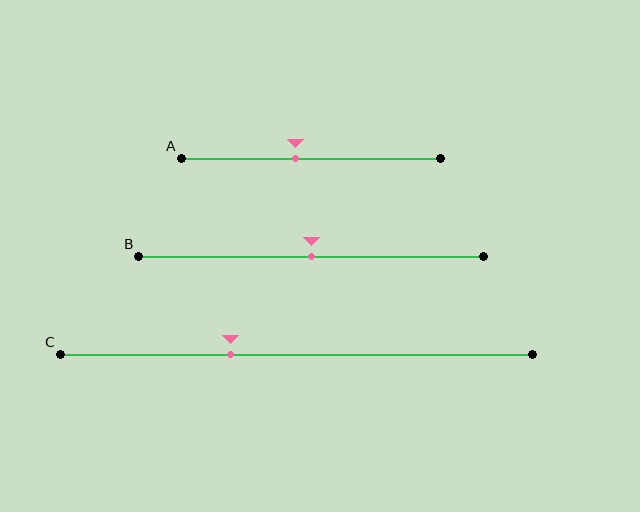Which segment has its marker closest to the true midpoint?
Segment B has its marker closest to the true midpoint.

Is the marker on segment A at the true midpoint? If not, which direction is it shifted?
No, the marker on segment A is shifted to the left by about 6% of the segment length.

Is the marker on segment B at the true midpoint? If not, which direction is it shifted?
Yes, the marker on segment B is at the true midpoint.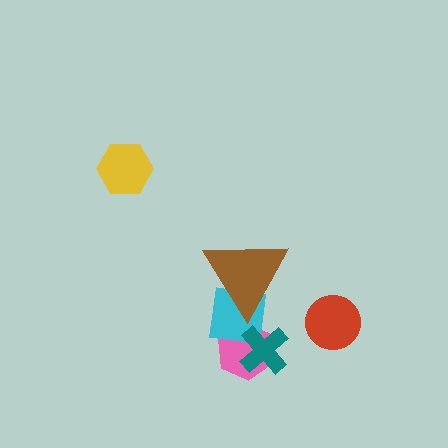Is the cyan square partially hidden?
Yes, it is partially covered by another shape.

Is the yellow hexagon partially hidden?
No, no other shape covers it.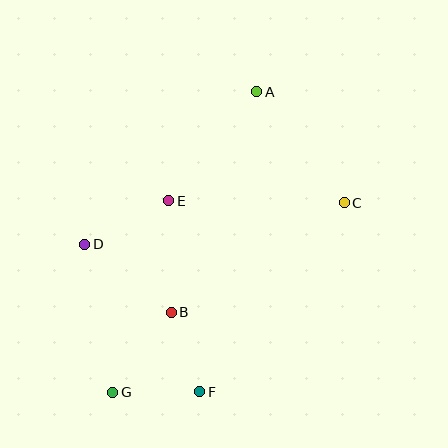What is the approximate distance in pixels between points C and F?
The distance between C and F is approximately 238 pixels.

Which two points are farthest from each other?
Points A and G are farthest from each other.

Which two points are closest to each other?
Points B and F are closest to each other.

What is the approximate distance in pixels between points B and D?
The distance between B and D is approximately 110 pixels.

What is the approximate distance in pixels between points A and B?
The distance between A and B is approximately 236 pixels.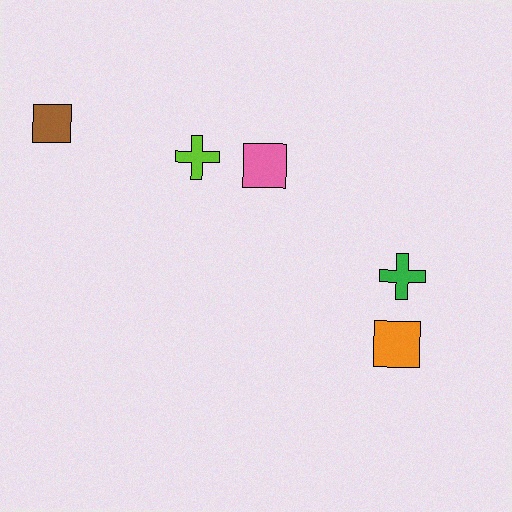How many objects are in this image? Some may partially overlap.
There are 5 objects.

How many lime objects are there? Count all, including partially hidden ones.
There is 1 lime object.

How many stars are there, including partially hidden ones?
There are no stars.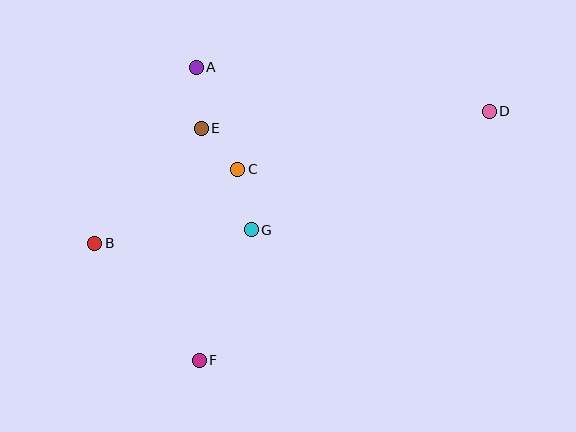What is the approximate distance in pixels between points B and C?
The distance between B and C is approximately 161 pixels.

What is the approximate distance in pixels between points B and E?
The distance between B and E is approximately 156 pixels.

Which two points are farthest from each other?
Points B and D are farthest from each other.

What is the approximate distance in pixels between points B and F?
The distance between B and F is approximately 157 pixels.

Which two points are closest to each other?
Points C and E are closest to each other.